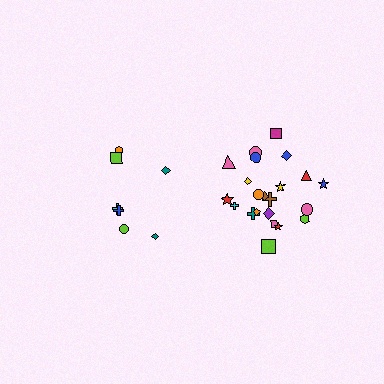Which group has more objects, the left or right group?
The right group.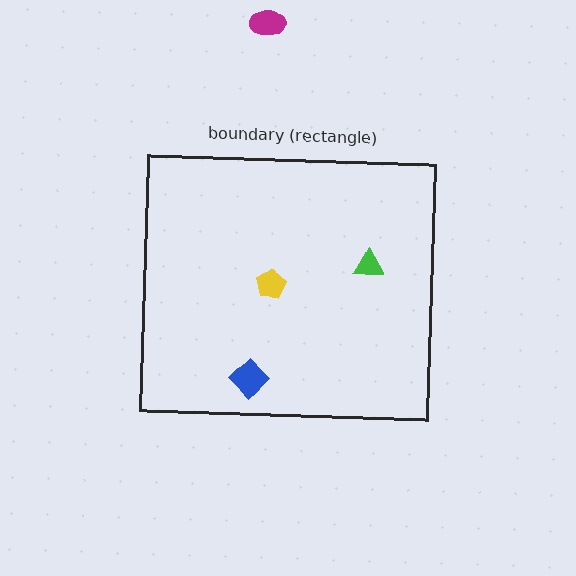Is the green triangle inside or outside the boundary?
Inside.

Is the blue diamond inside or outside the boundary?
Inside.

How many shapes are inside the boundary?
3 inside, 1 outside.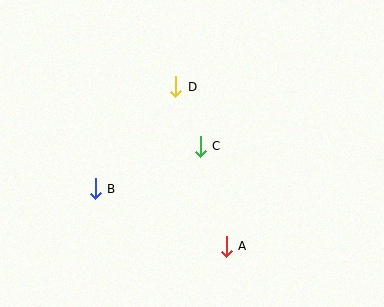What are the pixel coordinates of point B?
Point B is at (95, 189).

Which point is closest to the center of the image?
Point C at (200, 146) is closest to the center.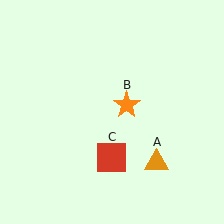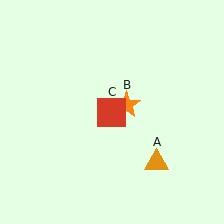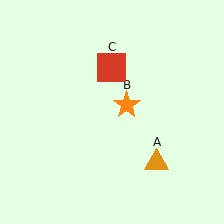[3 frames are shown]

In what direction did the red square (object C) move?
The red square (object C) moved up.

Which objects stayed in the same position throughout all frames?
Orange triangle (object A) and orange star (object B) remained stationary.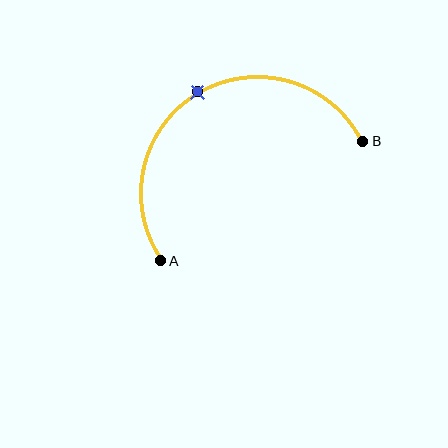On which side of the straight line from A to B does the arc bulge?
The arc bulges above the straight line connecting A and B.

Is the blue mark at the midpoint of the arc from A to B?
Yes. The blue mark lies on the arc at equal arc-length from both A and B — it is the arc midpoint.